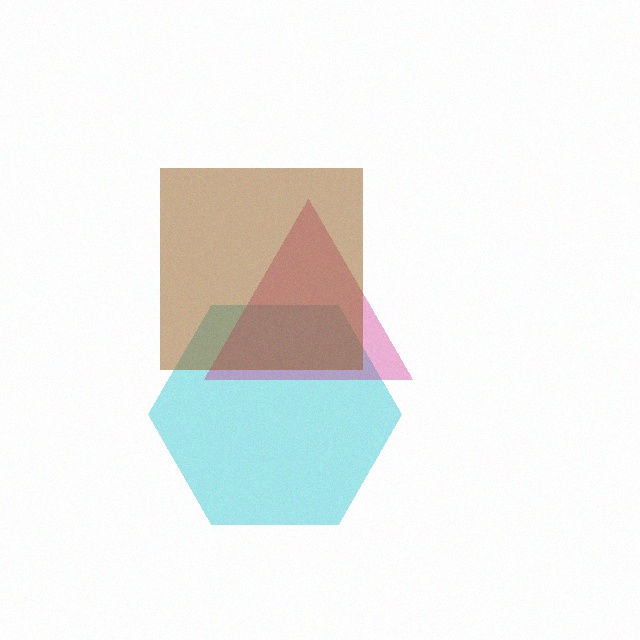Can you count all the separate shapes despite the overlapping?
Yes, there are 3 separate shapes.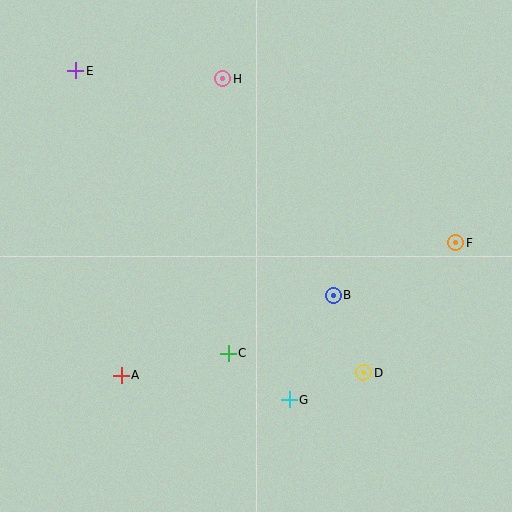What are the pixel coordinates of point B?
Point B is at (333, 295).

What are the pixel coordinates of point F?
Point F is at (456, 243).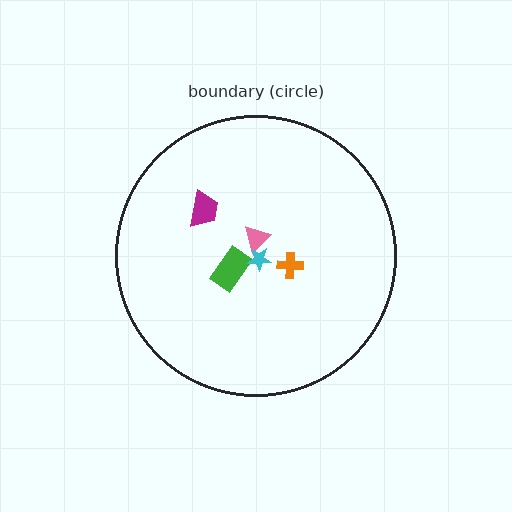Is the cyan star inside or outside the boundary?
Inside.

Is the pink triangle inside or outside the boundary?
Inside.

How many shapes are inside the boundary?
5 inside, 0 outside.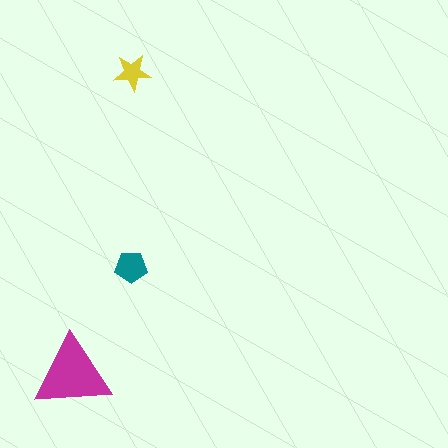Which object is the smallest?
The yellow star.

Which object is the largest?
The magenta triangle.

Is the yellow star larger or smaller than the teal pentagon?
Smaller.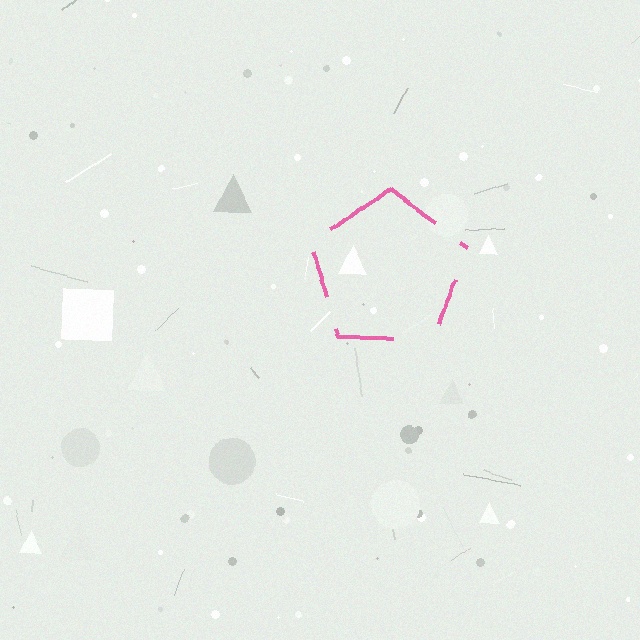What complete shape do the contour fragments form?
The contour fragments form a pentagon.